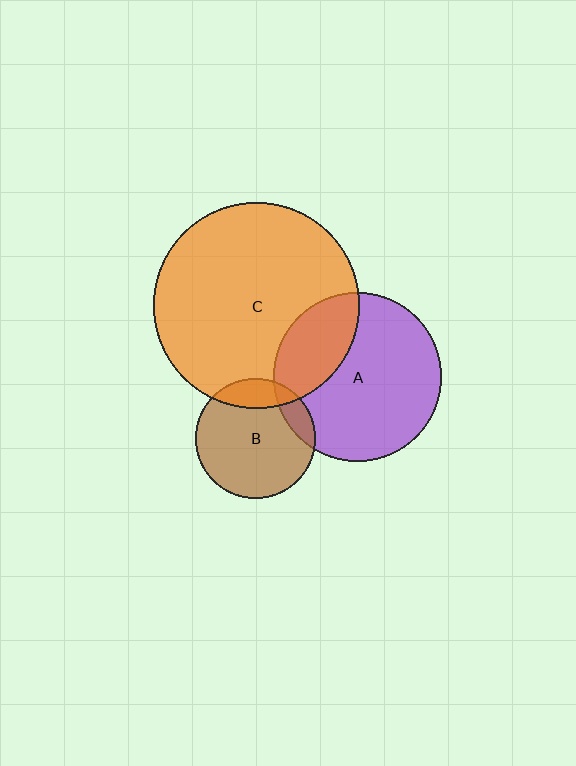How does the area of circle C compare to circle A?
Approximately 1.5 times.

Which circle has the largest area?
Circle C (orange).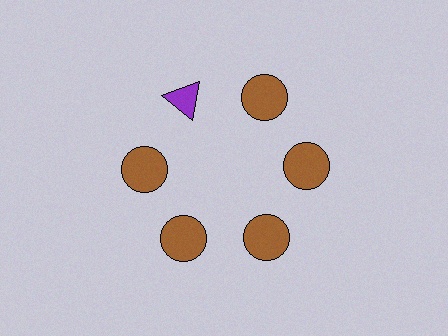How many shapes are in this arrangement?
There are 6 shapes arranged in a ring pattern.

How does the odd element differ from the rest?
It differs in both color (purple instead of brown) and shape (triangle instead of circle).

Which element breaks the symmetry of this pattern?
The purple triangle at roughly the 11 o'clock position breaks the symmetry. All other shapes are brown circles.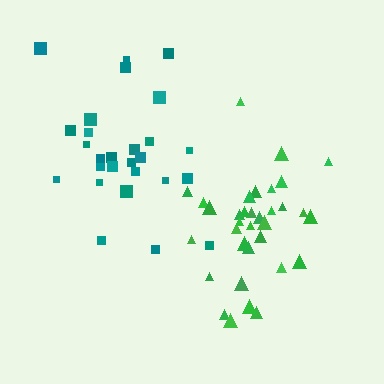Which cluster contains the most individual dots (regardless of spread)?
Green (34).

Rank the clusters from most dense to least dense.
green, teal.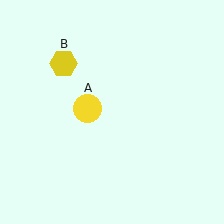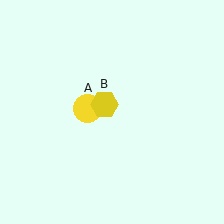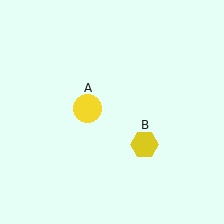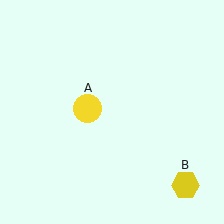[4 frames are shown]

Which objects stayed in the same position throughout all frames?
Yellow circle (object A) remained stationary.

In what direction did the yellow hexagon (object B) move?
The yellow hexagon (object B) moved down and to the right.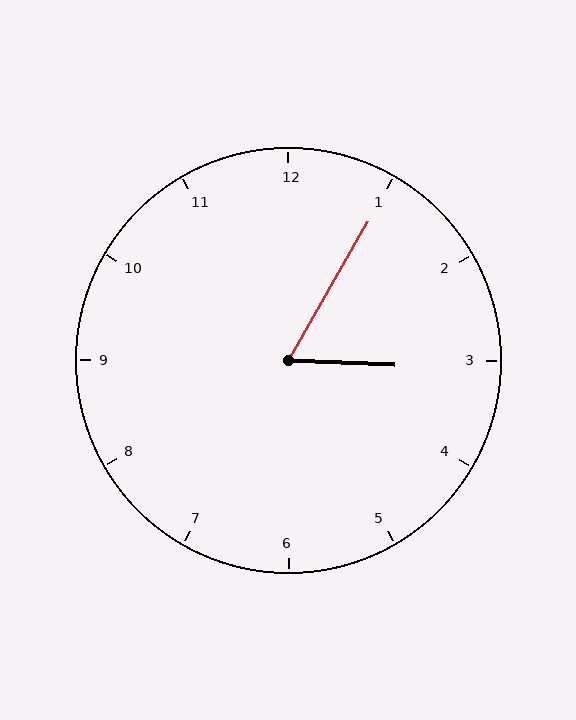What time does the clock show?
3:05.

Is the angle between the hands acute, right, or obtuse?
It is acute.